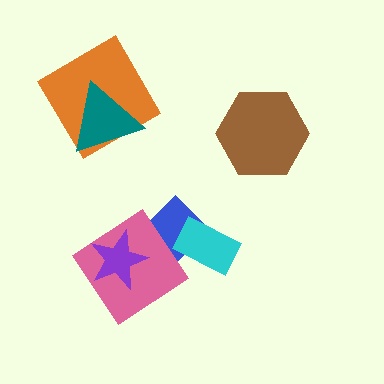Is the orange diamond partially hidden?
Yes, it is partially covered by another shape.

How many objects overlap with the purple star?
1 object overlaps with the purple star.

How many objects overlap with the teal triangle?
1 object overlaps with the teal triangle.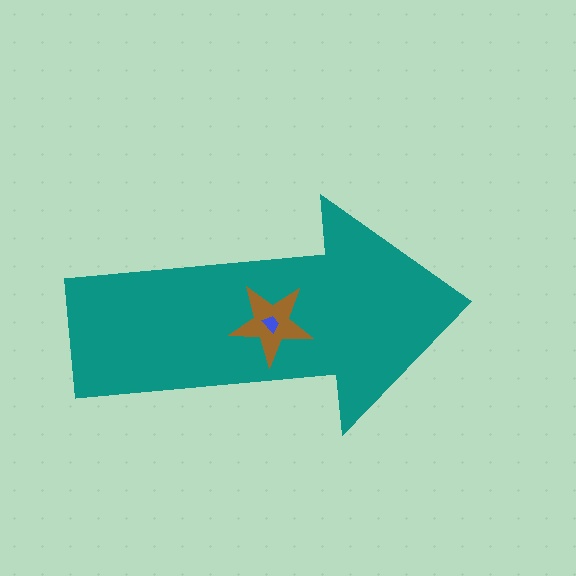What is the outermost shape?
The teal arrow.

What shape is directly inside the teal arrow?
The brown star.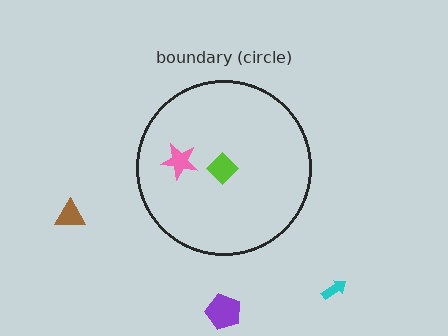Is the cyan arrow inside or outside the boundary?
Outside.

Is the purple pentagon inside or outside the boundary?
Outside.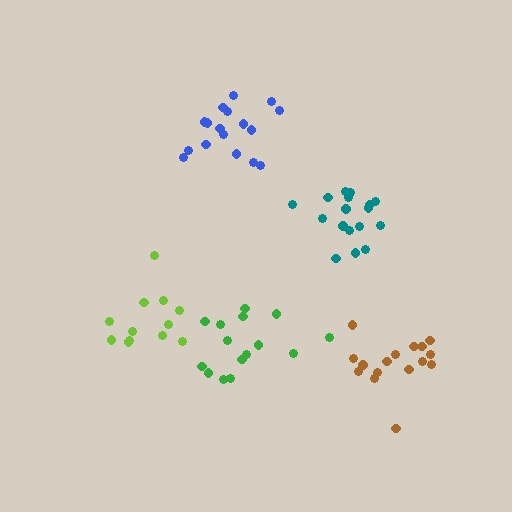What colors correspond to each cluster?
The clusters are colored: teal, lime, brown, blue, green.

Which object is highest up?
The blue cluster is topmost.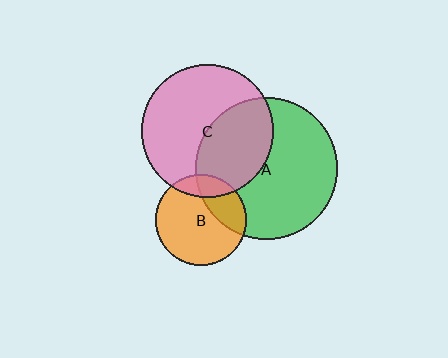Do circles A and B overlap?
Yes.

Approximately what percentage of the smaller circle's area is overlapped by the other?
Approximately 30%.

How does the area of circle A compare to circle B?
Approximately 2.4 times.